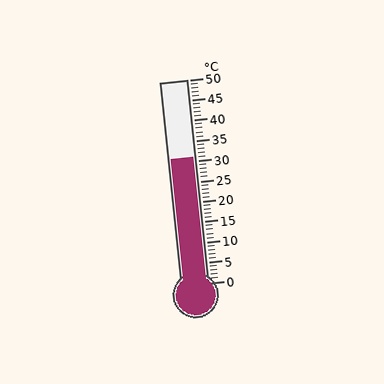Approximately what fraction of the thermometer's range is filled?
The thermometer is filled to approximately 60% of its range.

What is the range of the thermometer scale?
The thermometer scale ranges from 0°C to 50°C.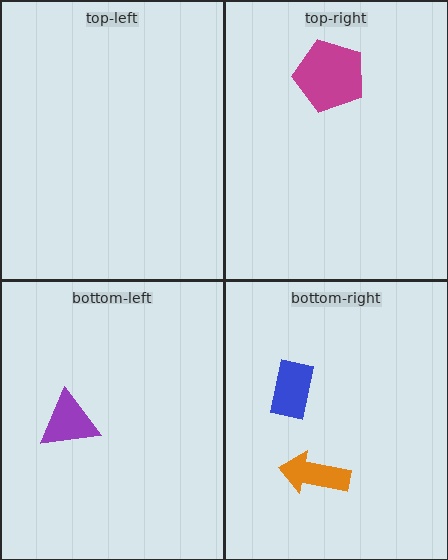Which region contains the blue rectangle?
The bottom-right region.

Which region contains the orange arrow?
The bottom-right region.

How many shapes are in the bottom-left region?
1.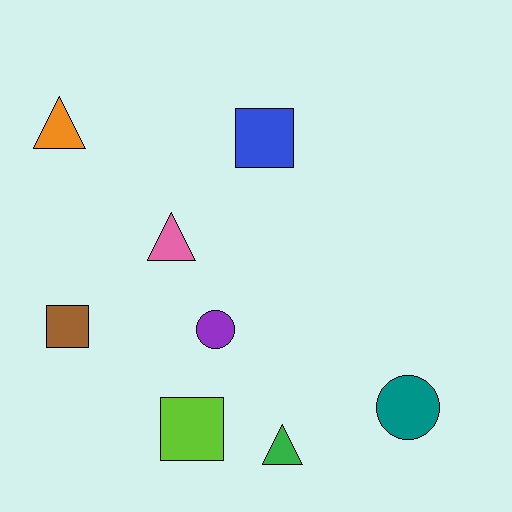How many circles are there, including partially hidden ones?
There are 2 circles.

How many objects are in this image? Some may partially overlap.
There are 8 objects.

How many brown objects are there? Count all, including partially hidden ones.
There is 1 brown object.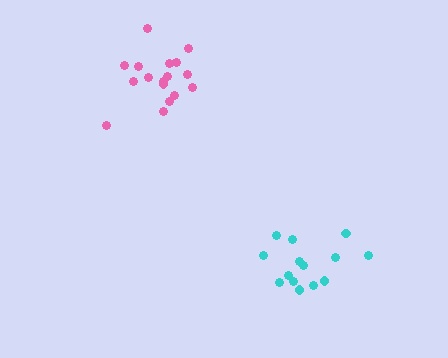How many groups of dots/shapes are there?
There are 2 groups.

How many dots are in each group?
Group 1: 17 dots, Group 2: 14 dots (31 total).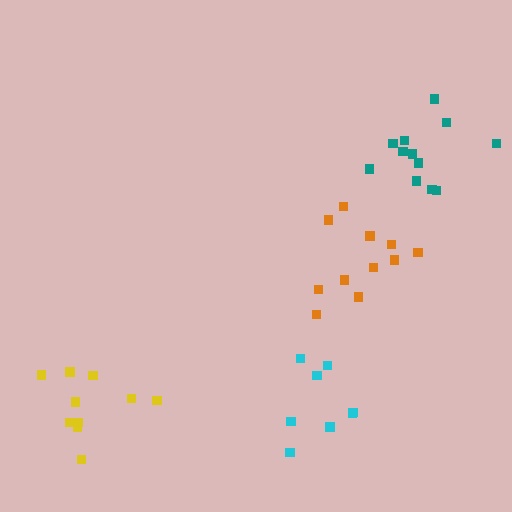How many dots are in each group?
Group 1: 10 dots, Group 2: 8 dots, Group 3: 11 dots, Group 4: 12 dots (41 total).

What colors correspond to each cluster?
The clusters are colored: yellow, cyan, orange, teal.